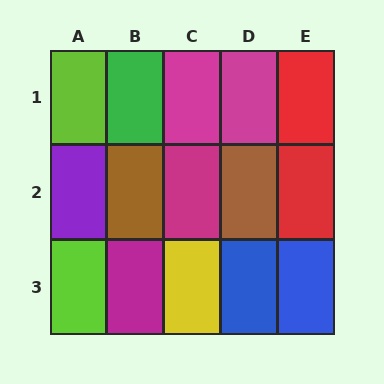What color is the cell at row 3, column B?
Magenta.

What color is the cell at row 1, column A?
Lime.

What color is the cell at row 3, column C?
Yellow.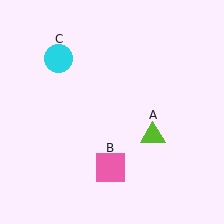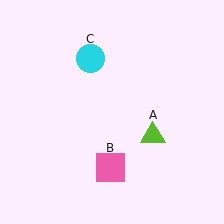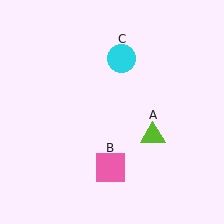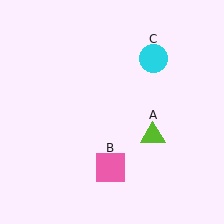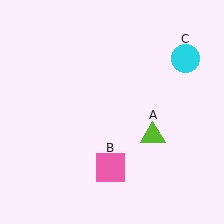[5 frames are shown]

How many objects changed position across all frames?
1 object changed position: cyan circle (object C).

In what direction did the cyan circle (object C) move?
The cyan circle (object C) moved right.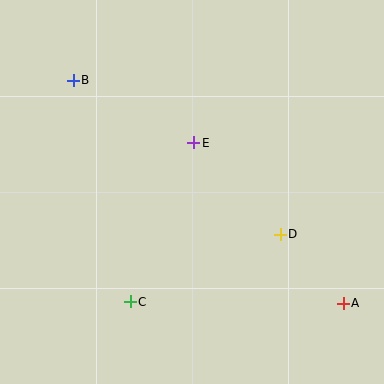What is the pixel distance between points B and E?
The distance between B and E is 135 pixels.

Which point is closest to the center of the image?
Point E at (194, 143) is closest to the center.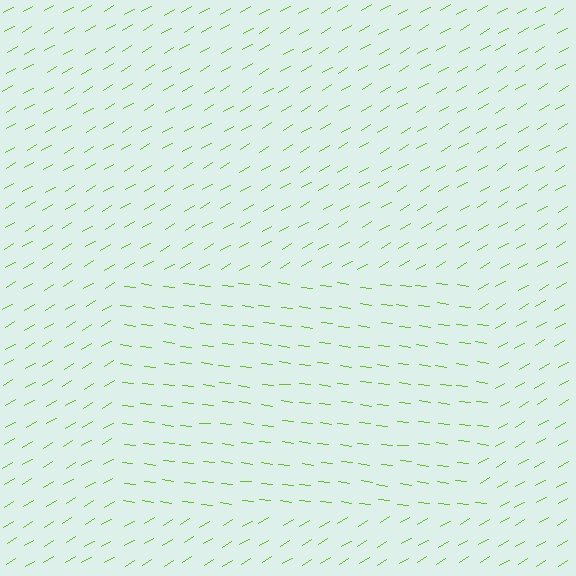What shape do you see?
I see a rectangle.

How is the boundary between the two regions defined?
The boundary is defined purely by a change in line orientation (approximately 37 degrees difference). All lines are the same color and thickness.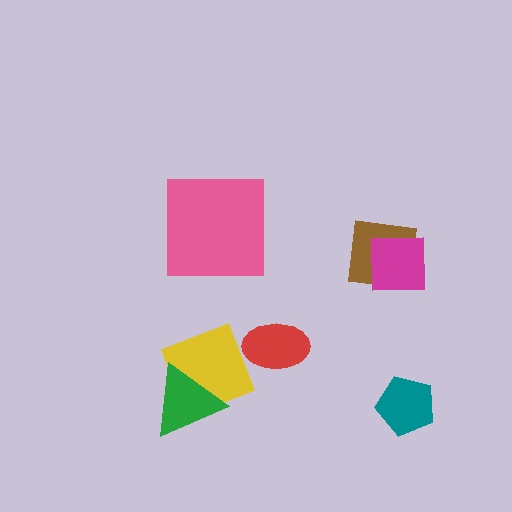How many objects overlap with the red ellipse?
0 objects overlap with the red ellipse.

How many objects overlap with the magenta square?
1 object overlaps with the magenta square.